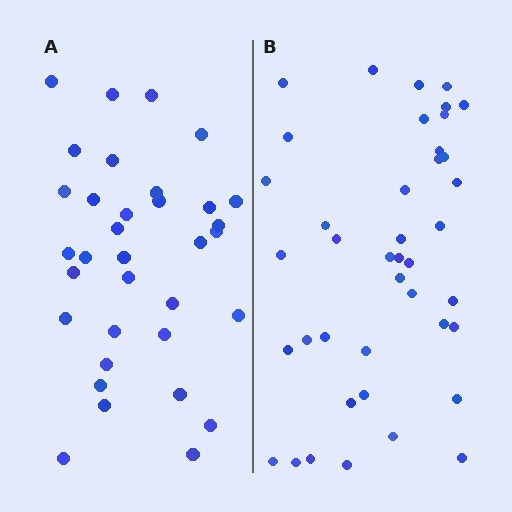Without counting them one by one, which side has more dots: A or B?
Region B (the right region) has more dots.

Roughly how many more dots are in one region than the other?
Region B has roughly 8 or so more dots than region A.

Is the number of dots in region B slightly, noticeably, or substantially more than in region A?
Region B has only slightly more — the two regions are fairly close. The ratio is roughly 1.2 to 1.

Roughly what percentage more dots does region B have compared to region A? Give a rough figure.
About 20% more.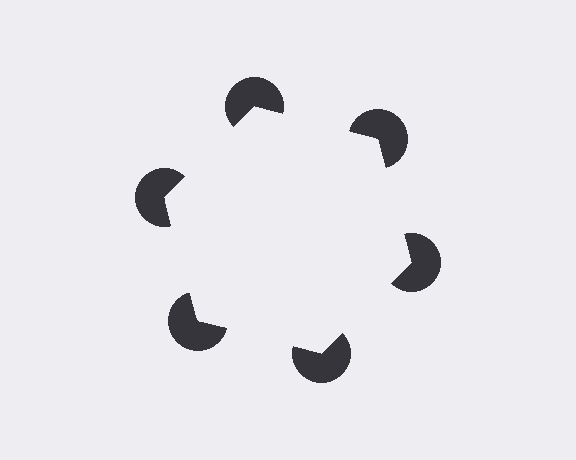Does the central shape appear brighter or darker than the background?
It typically appears slightly brighter than the background, even though no actual brightness change is drawn.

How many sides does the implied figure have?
6 sides.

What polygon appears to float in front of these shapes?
An illusory hexagon — its edges are inferred from the aligned wedge cuts in the pac-man discs, not physically drawn.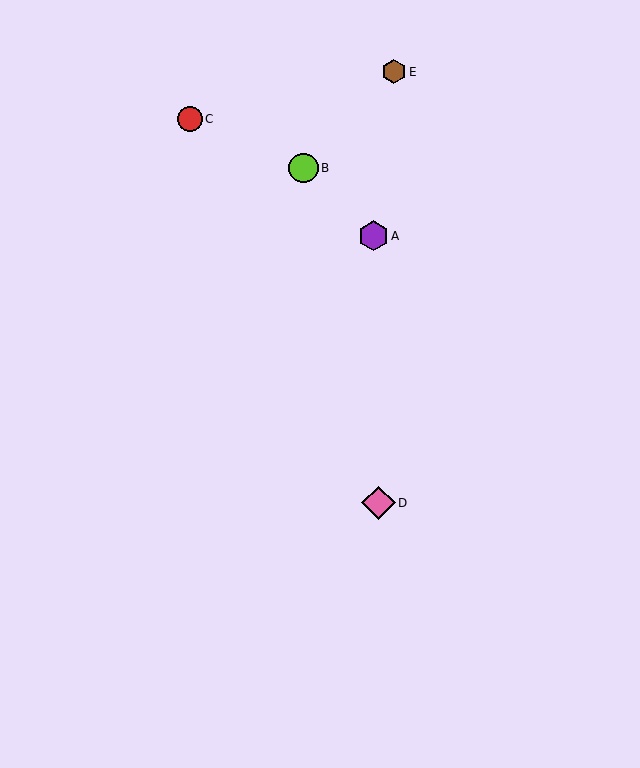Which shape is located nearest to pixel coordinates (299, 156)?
The lime circle (labeled B) at (304, 168) is nearest to that location.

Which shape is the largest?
The pink diamond (labeled D) is the largest.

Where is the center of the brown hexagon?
The center of the brown hexagon is at (394, 72).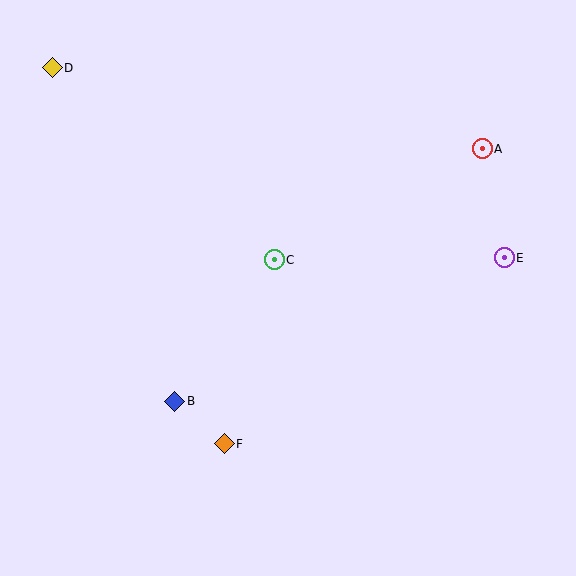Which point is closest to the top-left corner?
Point D is closest to the top-left corner.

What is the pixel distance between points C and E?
The distance between C and E is 230 pixels.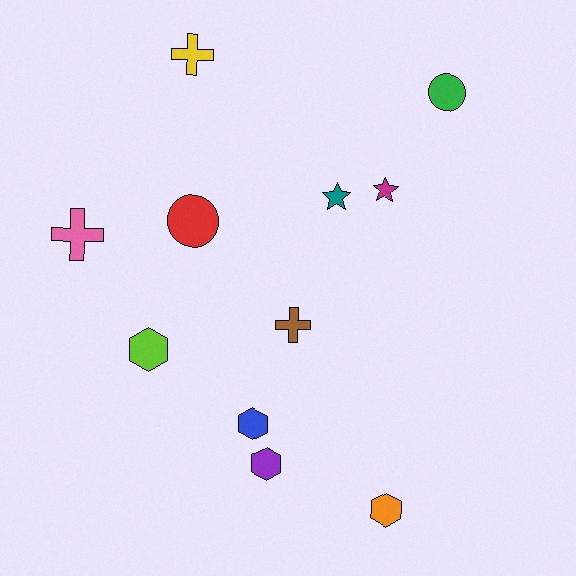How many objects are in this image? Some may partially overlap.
There are 11 objects.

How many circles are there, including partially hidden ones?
There are 2 circles.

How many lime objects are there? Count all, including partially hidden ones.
There is 1 lime object.